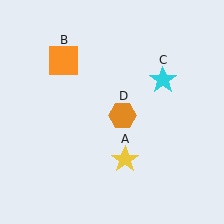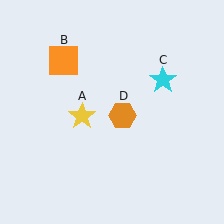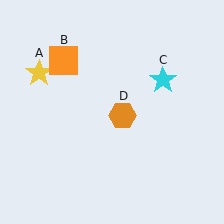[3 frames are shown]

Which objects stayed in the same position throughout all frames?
Orange square (object B) and cyan star (object C) and orange hexagon (object D) remained stationary.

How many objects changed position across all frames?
1 object changed position: yellow star (object A).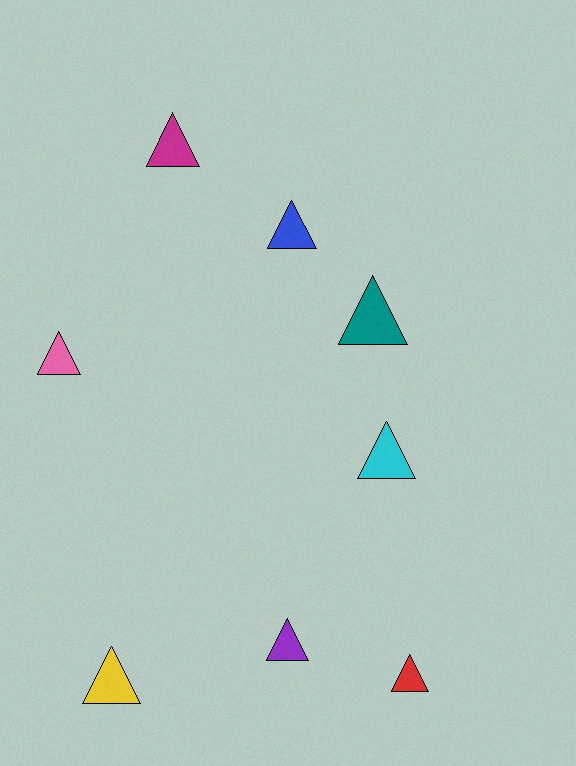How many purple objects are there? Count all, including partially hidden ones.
There is 1 purple object.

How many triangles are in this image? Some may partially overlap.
There are 8 triangles.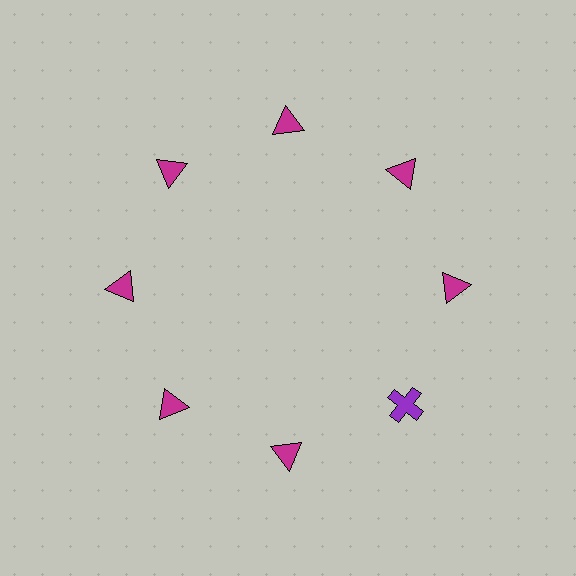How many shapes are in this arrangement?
There are 8 shapes arranged in a ring pattern.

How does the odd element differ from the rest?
It differs in both color (purple instead of magenta) and shape (cross instead of triangle).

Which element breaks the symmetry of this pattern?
The purple cross at roughly the 4 o'clock position breaks the symmetry. All other shapes are magenta triangles.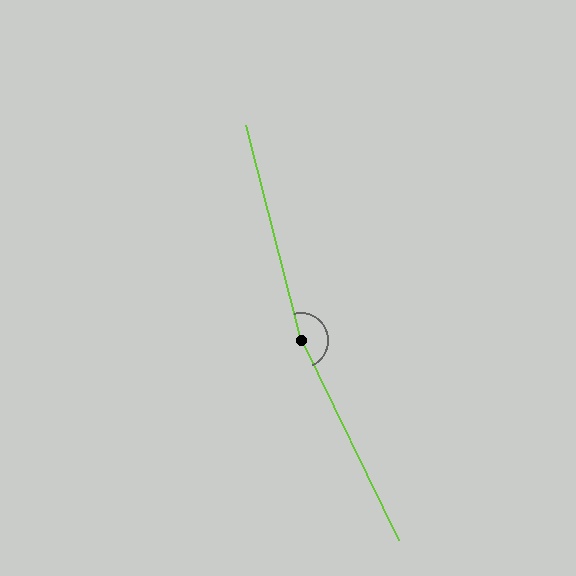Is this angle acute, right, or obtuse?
It is obtuse.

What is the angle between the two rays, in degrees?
Approximately 168 degrees.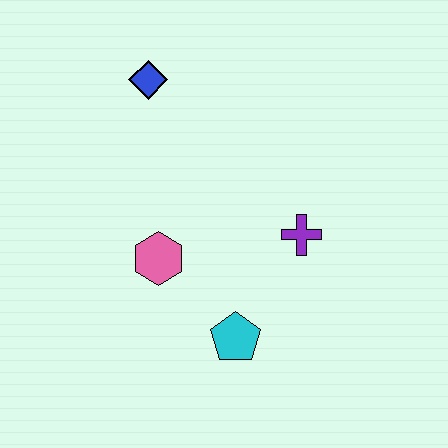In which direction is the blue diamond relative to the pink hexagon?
The blue diamond is above the pink hexagon.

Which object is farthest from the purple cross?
The blue diamond is farthest from the purple cross.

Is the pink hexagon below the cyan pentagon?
No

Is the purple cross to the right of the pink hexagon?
Yes